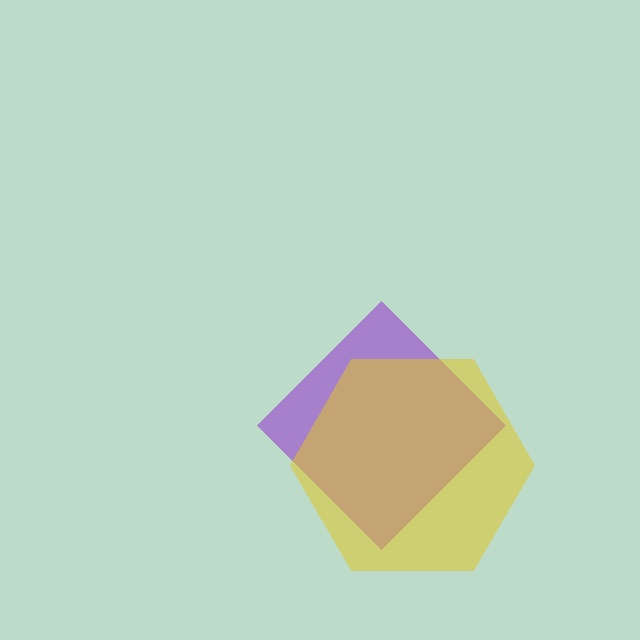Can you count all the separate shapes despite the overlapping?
Yes, there are 2 separate shapes.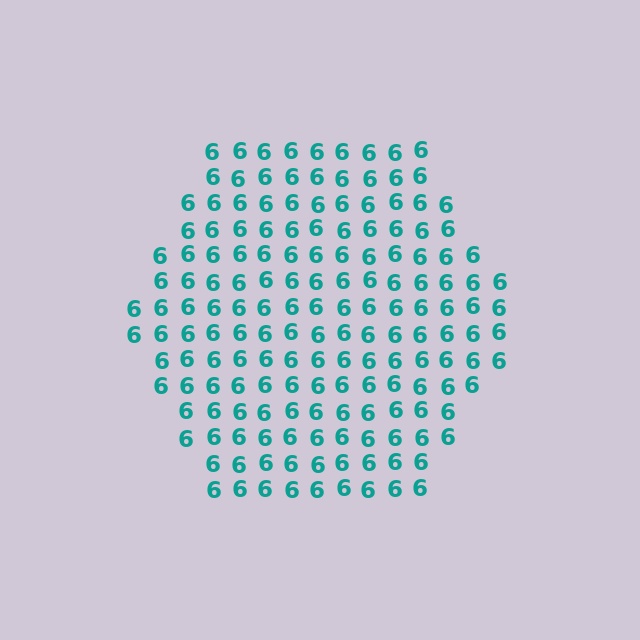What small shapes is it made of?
It is made of small digit 6's.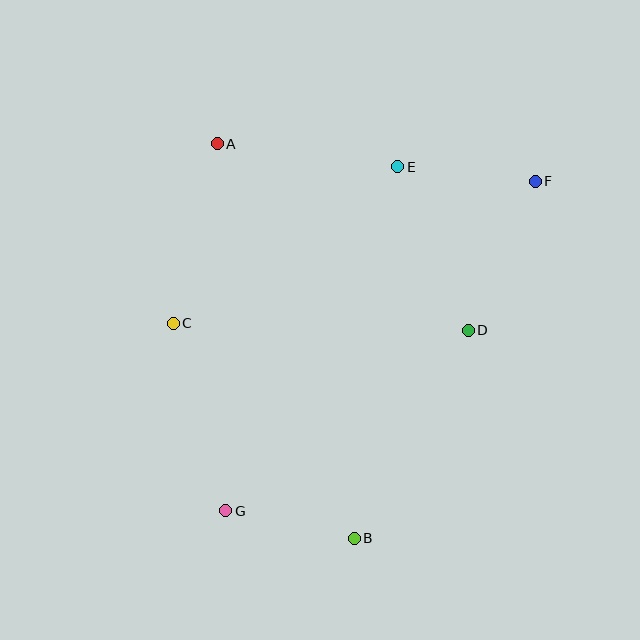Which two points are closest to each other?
Points B and G are closest to each other.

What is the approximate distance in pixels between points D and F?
The distance between D and F is approximately 163 pixels.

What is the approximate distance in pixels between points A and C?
The distance between A and C is approximately 185 pixels.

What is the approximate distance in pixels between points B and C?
The distance between B and C is approximately 281 pixels.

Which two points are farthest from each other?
Points F and G are farthest from each other.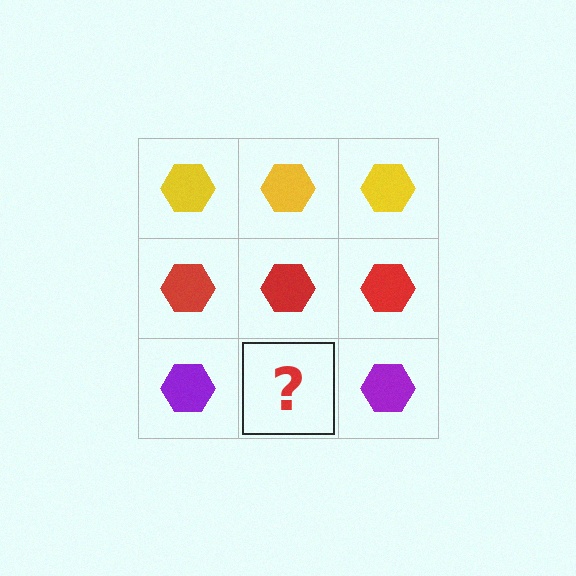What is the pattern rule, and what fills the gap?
The rule is that each row has a consistent color. The gap should be filled with a purple hexagon.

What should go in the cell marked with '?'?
The missing cell should contain a purple hexagon.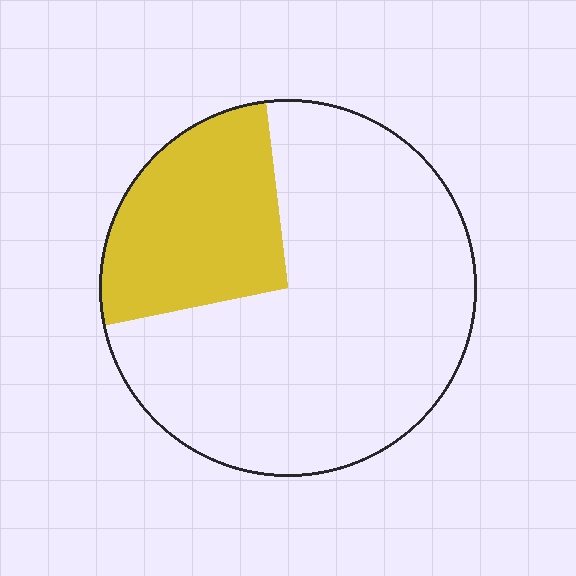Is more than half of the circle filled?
No.